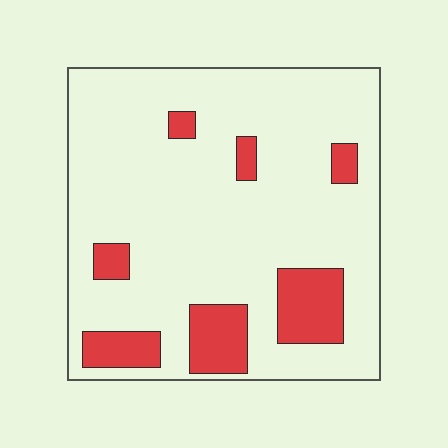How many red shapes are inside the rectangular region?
7.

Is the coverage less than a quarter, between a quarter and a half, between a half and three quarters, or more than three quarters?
Less than a quarter.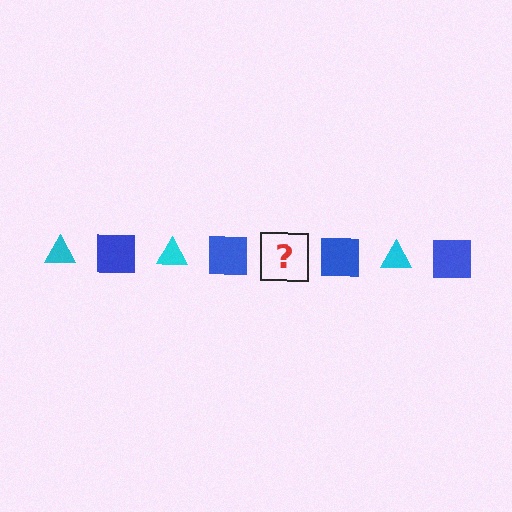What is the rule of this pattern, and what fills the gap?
The rule is that the pattern alternates between cyan triangle and blue square. The gap should be filled with a cyan triangle.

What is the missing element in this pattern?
The missing element is a cyan triangle.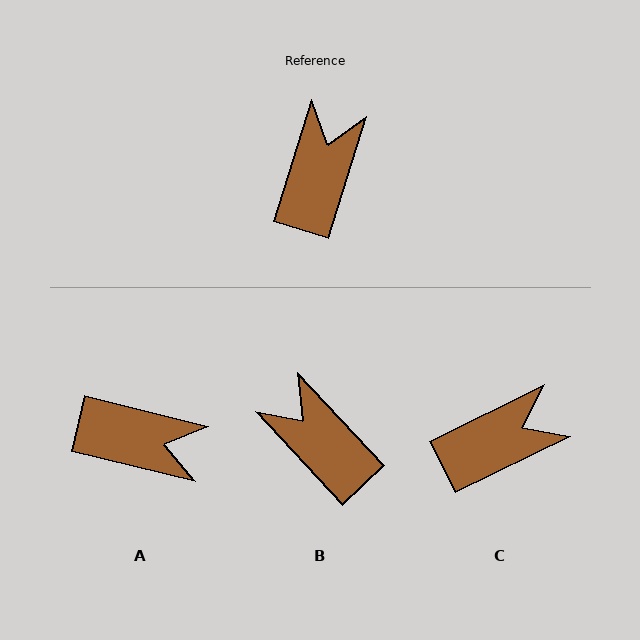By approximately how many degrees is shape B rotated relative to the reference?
Approximately 60 degrees counter-clockwise.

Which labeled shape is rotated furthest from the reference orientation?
A, about 86 degrees away.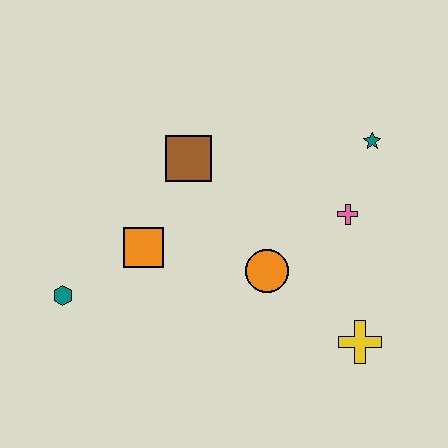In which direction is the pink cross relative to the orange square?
The pink cross is to the right of the orange square.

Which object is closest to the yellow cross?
The orange circle is closest to the yellow cross.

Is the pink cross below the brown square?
Yes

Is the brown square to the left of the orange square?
No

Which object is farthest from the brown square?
The yellow cross is farthest from the brown square.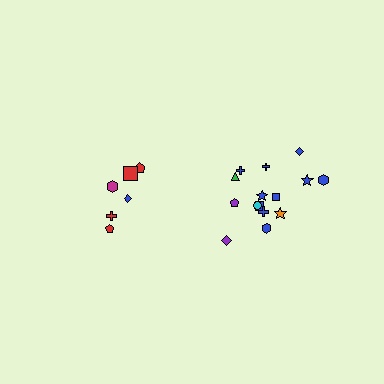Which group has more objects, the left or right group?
The right group.